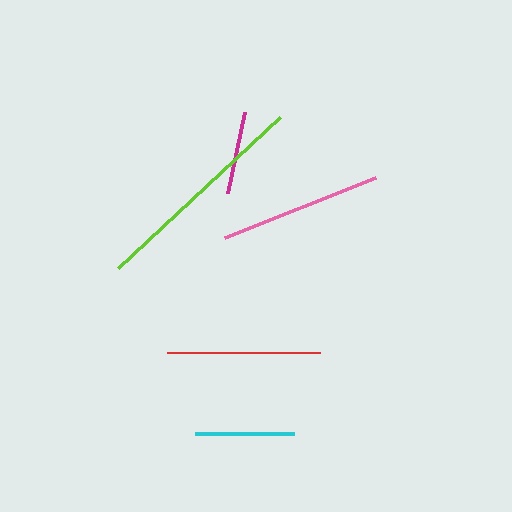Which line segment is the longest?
The lime line is the longest at approximately 221 pixels.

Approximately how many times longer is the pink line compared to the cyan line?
The pink line is approximately 1.6 times the length of the cyan line.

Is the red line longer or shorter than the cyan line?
The red line is longer than the cyan line.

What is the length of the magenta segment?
The magenta segment is approximately 83 pixels long.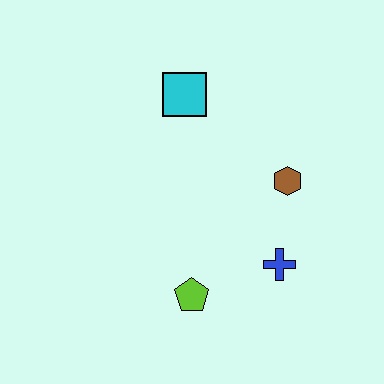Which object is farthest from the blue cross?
The cyan square is farthest from the blue cross.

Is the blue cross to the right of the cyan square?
Yes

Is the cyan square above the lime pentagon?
Yes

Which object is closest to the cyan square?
The brown hexagon is closest to the cyan square.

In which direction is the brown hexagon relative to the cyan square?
The brown hexagon is to the right of the cyan square.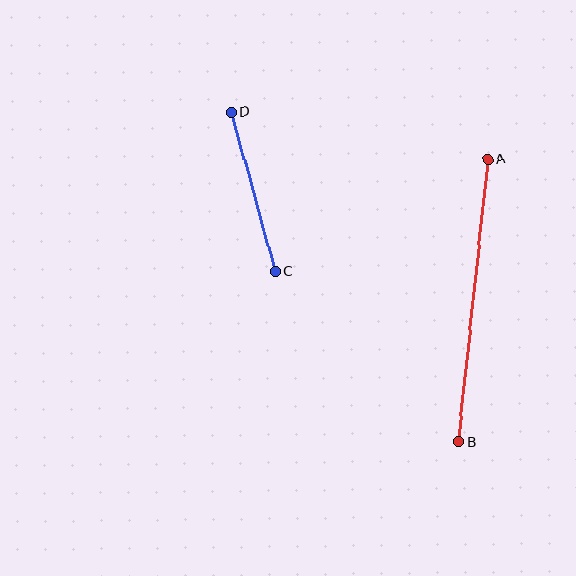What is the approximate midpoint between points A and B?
The midpoint is at approximately (473, 300) pixels.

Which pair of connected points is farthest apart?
Points A and B are farthest apart.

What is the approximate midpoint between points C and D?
The midpoint is at approximately (253, 192) pixels.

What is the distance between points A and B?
The distance is approximately 284 pixels.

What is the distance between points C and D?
The distance is approximately 166 pixels.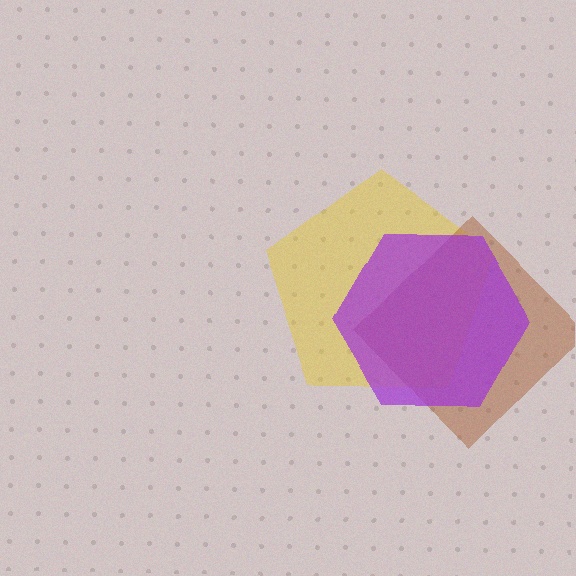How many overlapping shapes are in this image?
There are 3 overlapping shapes in the image.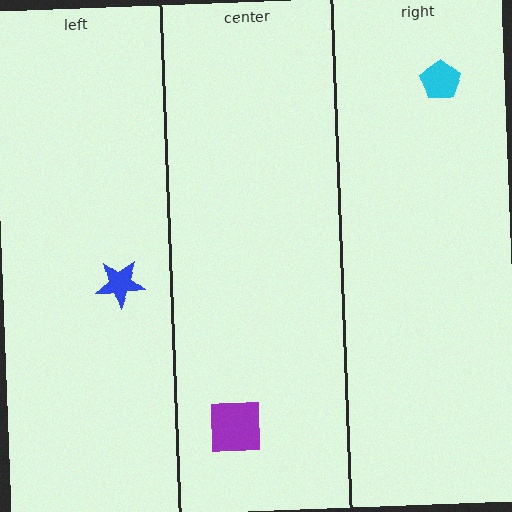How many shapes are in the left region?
1.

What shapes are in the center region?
The purple square.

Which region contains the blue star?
The left region.